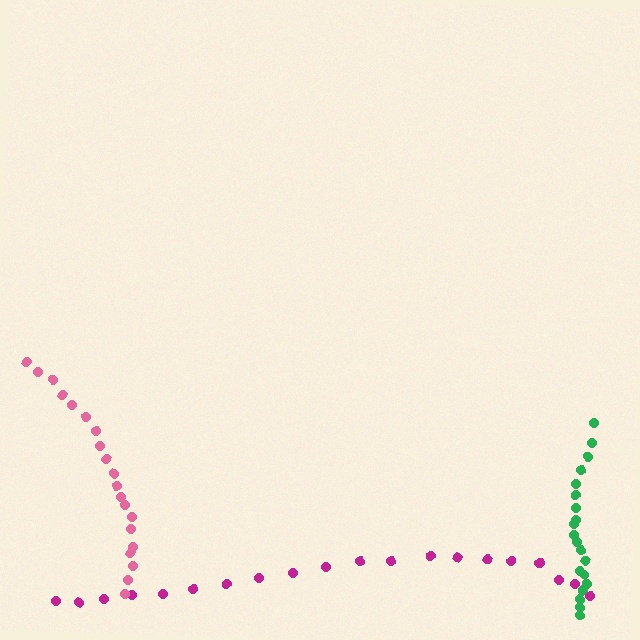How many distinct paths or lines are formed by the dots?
There are 3 distinct paths.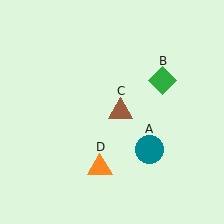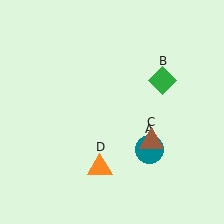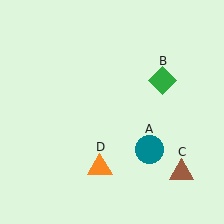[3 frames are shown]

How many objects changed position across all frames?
1 object changed position: brown triangle (object C).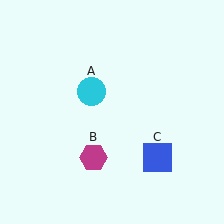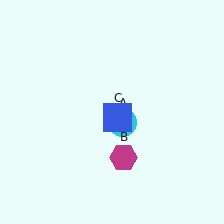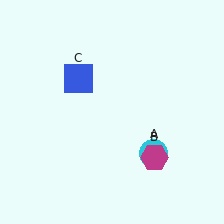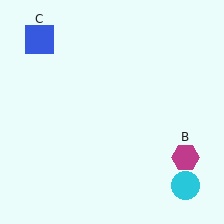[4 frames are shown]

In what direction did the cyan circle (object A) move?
The cyan circle (object A) moved down and to the right.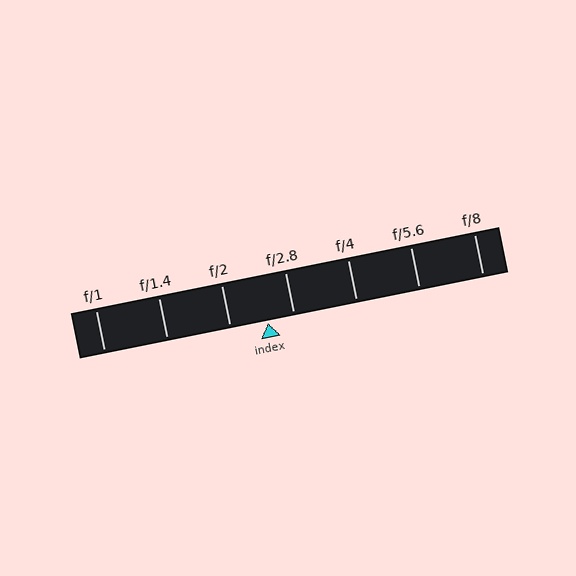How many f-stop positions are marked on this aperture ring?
There are 7 f-stop positions marked.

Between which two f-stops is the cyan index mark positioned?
The index mark is between f/2 and f/2.8.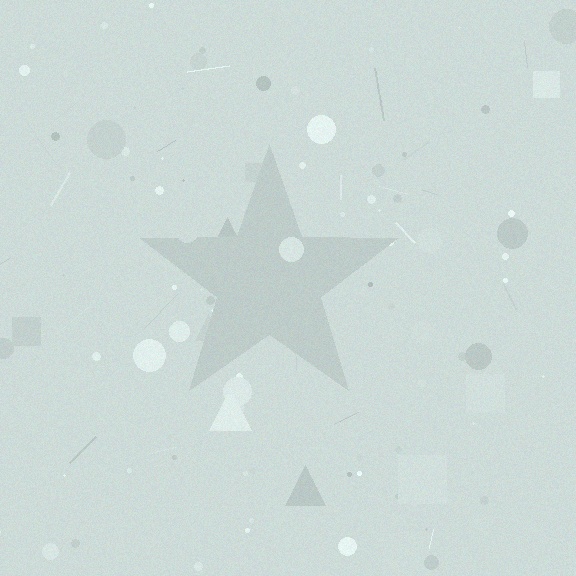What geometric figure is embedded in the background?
A star is embedded in the background.